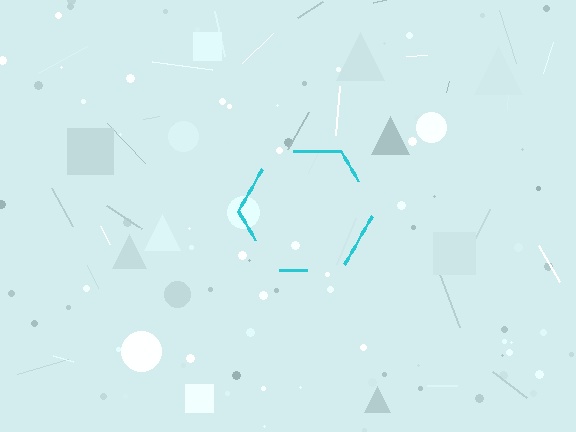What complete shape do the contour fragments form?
The contour fragments form a hexagon.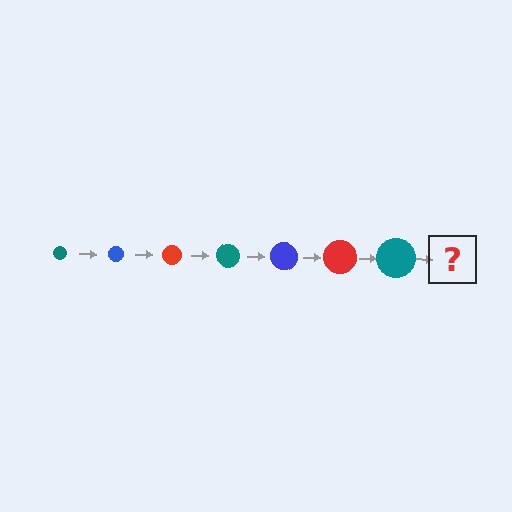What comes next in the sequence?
The next element should be a blue circle, larger than the previous one.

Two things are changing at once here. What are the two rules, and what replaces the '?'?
The two rules are that the circle grows larger each step and the color cycles through teal, blue, and red. The '?' should be a blue circle, larger than the previous one.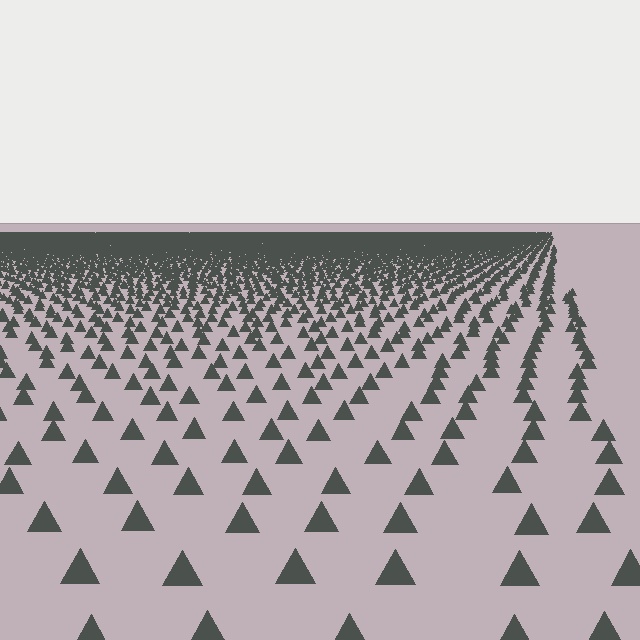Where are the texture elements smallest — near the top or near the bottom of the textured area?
Near the top.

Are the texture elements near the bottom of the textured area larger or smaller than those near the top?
Larger. Near the bottom, elements are closer to the viewer and appear at a bigger on-screen size.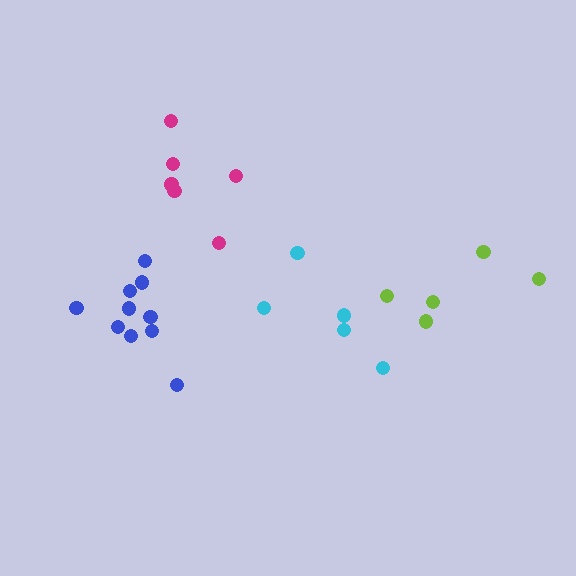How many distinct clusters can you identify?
There are 4 distinct clusters.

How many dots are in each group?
Group 1: 5 dots, Group 2: 5 dots, Group 3: 6 dots, Group 4: 10 dots (26 total).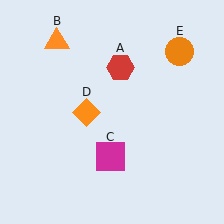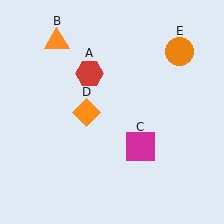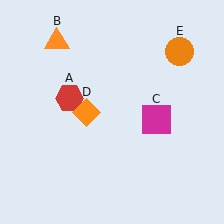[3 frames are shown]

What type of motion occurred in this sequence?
The red hexagon (object A), magenta square (object C) rotated counterclockwise around the center of the scene.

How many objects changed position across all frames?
2 objects changed position: red hexagon (object A), magenta square (object C).